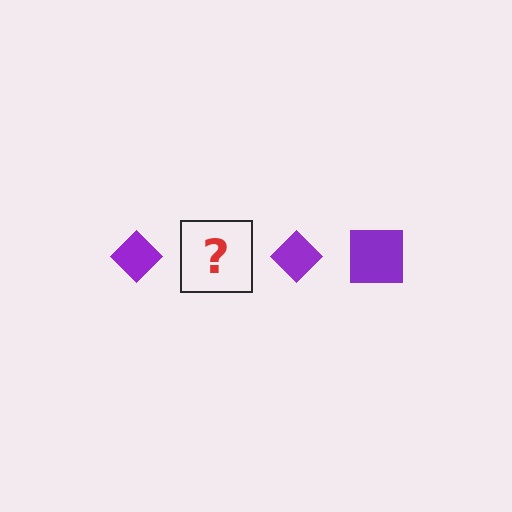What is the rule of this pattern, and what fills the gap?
The rule is that the pattern cycles through diamond, square shapes in purple. The gap should be filled with a purple square.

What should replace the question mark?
The question mark should be replaced with a purple square.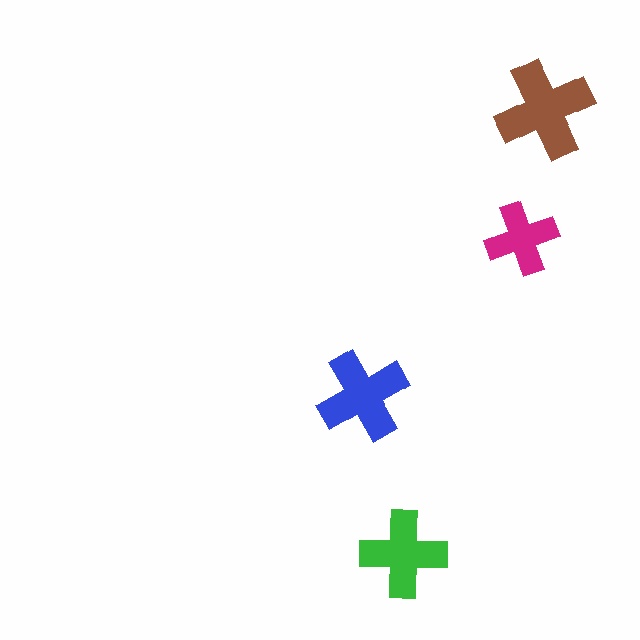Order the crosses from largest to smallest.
the brown one, the blue one, the green one, the magenta one.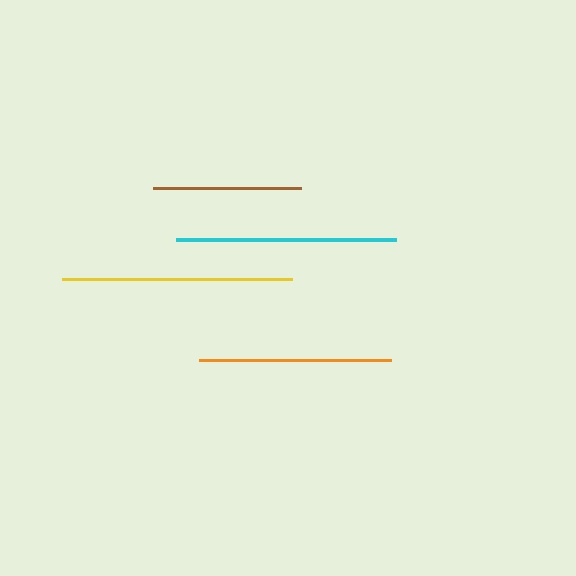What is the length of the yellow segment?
The yellow segment is approximately 230 pixels long.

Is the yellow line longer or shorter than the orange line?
The yellow line is longer than the orange line.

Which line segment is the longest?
The yellow line is the longest at approximately 230 pixels.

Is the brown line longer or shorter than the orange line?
The orange line is longer than the brown line.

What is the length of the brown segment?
The brown segment is approximately 148 pixels long.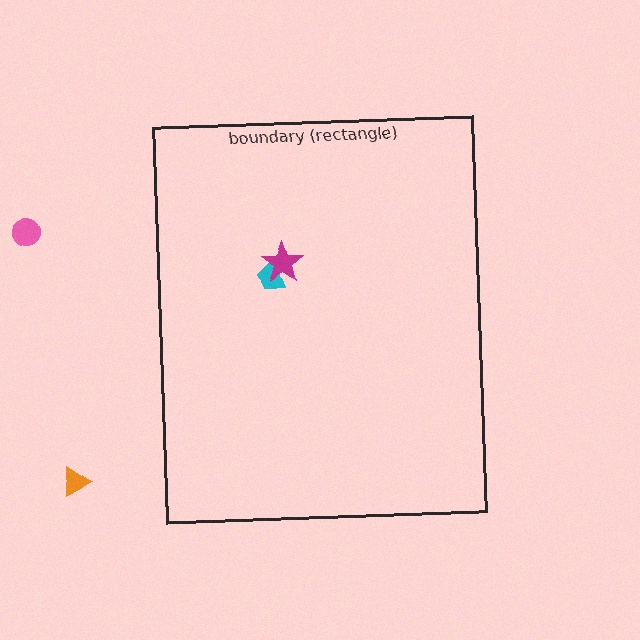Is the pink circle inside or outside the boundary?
Outside.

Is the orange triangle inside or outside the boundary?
Outside.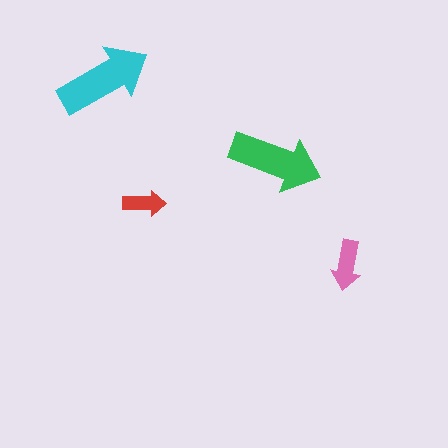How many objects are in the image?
There are 4 objects in the image.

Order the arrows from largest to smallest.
the cyan one, the green one, the pink one, the red one.